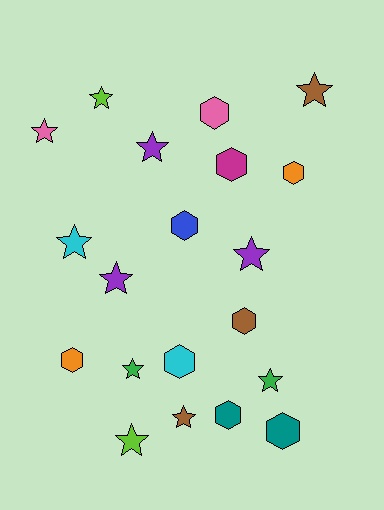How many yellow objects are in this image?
There are no yellow objects.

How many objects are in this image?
There are 20 objects.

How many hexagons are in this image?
There are 9 hexagons.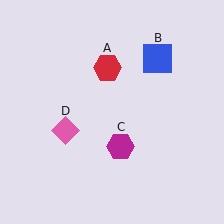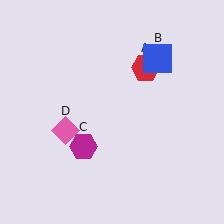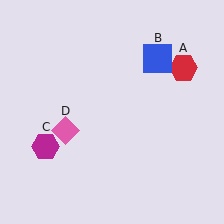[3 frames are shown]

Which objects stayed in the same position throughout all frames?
Blue square (object B) and pink diamond (object D) remained stationary.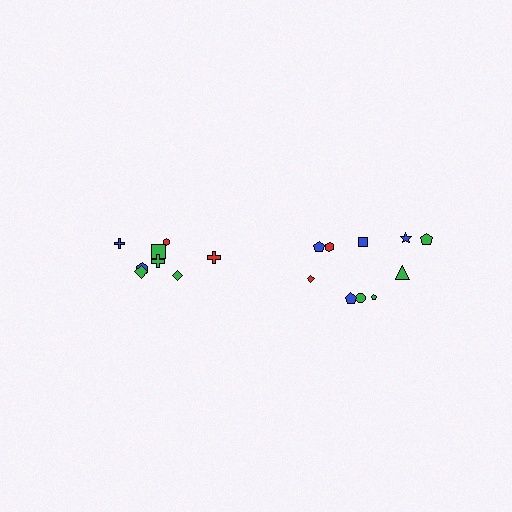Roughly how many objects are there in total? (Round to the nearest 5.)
Roughly 20 objects in total.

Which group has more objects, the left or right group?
The right group.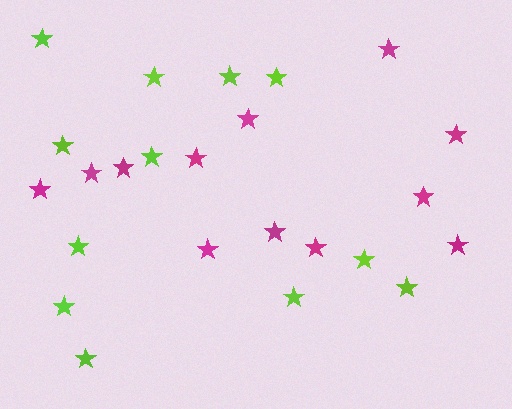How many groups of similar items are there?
There are 2 groups: one group of lime stars (12) and one group of magenta stars (12).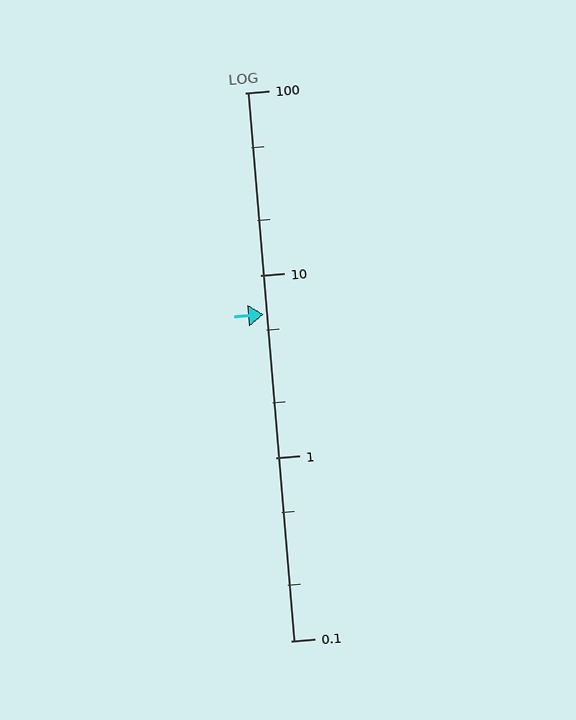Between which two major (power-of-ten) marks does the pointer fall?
The pointer is between 1 and 10.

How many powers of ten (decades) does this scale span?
The scale spans 3 decades, from 0.1 to 100.